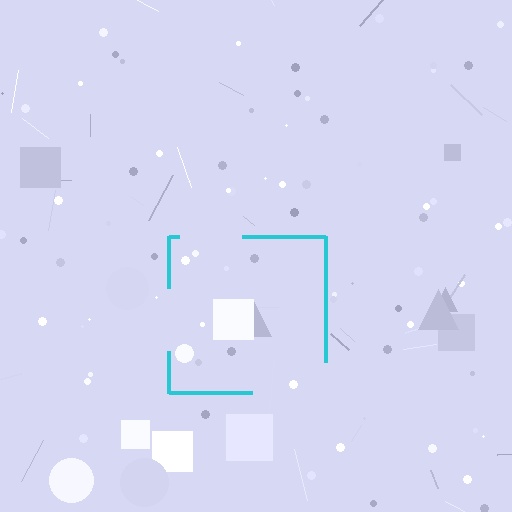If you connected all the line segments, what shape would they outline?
They would outline a square.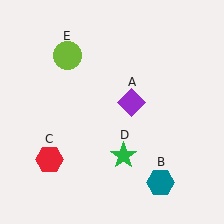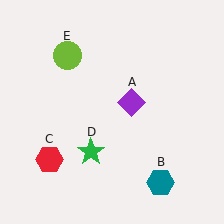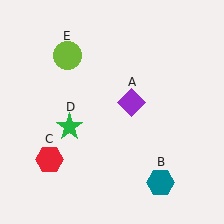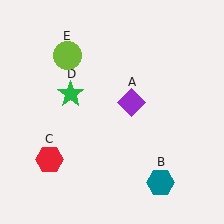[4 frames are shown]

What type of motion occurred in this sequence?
The green star (object D) rotated clockwise around the center of the scene.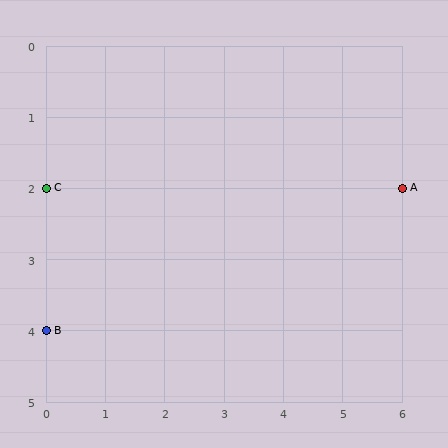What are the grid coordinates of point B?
Point B is at grid coordinates (0, 4).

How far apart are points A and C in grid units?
Points A and C are 6 columns apart.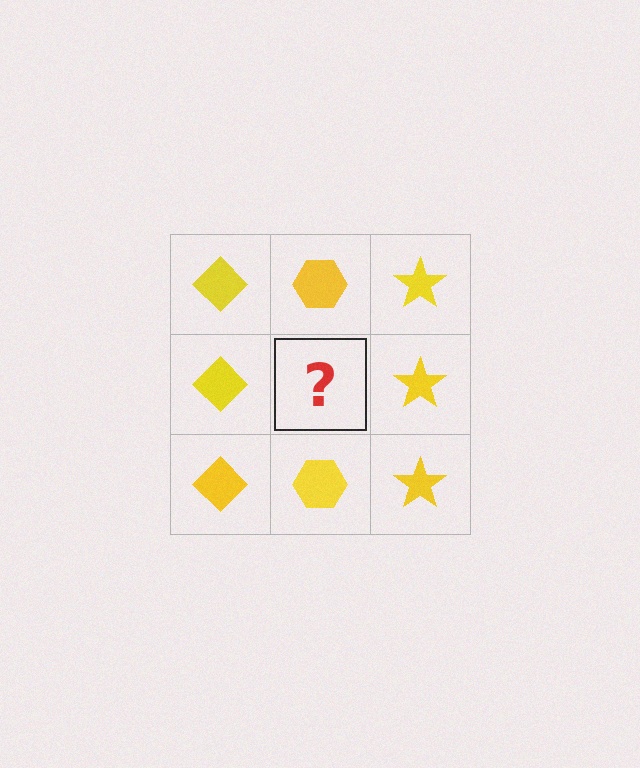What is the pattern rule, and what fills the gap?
The rule is that each column has a consistent shape. The gap should be filled with a yellow hexagon.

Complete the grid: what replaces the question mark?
The question mark should be replaced with a yellow hexagon.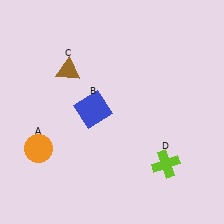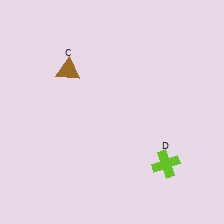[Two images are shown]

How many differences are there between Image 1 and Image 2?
There are 2 differences between the two images.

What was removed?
The blue square (B), the orange circle (A) were removed in Image 2.